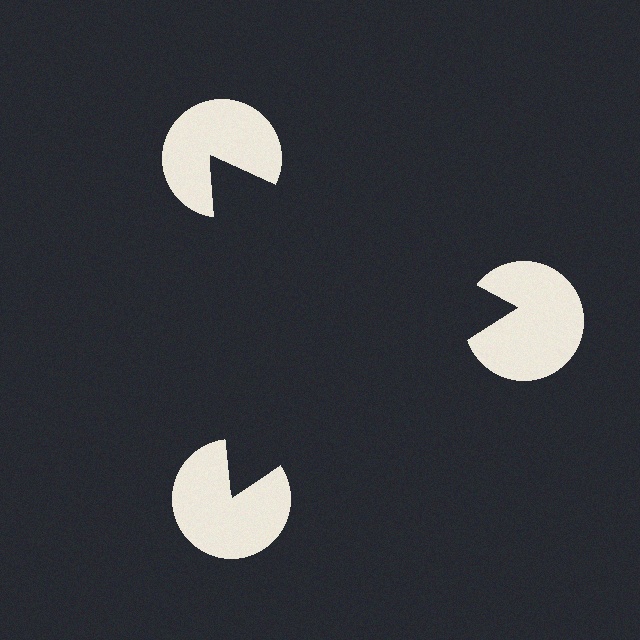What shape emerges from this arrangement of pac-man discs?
An illusory triangle — its edges are inferred from the aligned wedge cuts in the pac-man discs, not physically drawn.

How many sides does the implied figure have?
3 sides.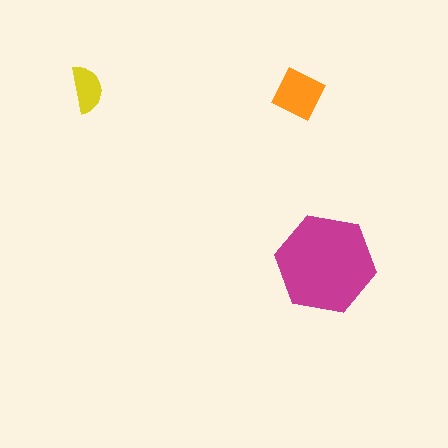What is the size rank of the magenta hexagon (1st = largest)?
1st.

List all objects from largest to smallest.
The magenta hexagon, the orange diamond, the yellow semicircle.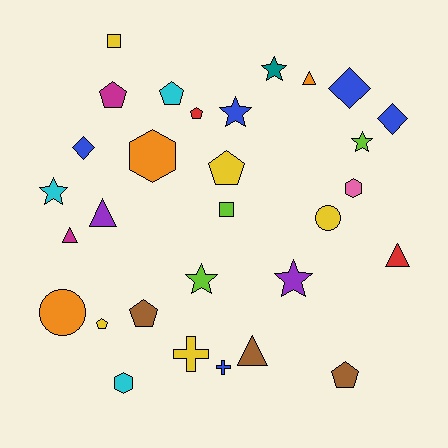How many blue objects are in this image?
There are 5 blue objects.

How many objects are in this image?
There are 30 objects.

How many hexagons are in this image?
There are 3 hexagons.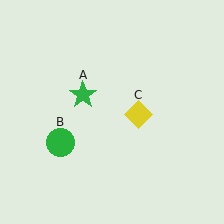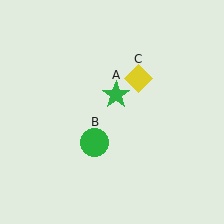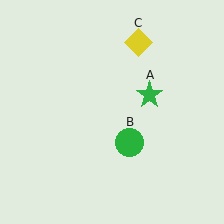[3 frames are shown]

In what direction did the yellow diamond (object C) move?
The yellow diamond (object C) moved up.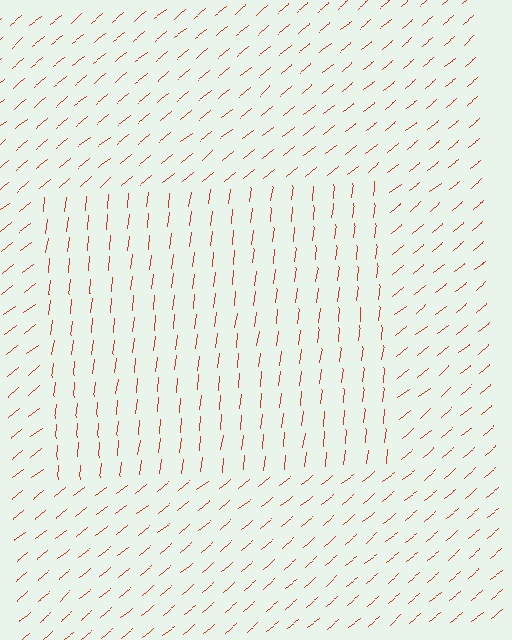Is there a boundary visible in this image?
Yes, there is a texture boundary formed by a change in line orientation.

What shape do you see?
I see a rectangle.